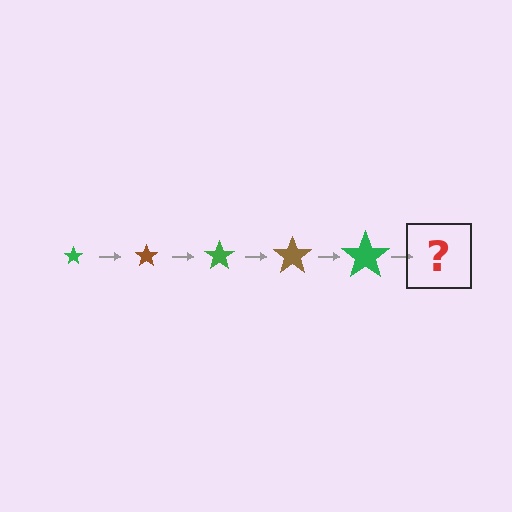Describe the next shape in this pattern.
It should be a brown star, larger than the previous one.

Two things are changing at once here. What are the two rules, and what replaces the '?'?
The two rules are that the star grows larger each step and the color cycles through green and brown. The '?' should be a brown star, larger than the previous one.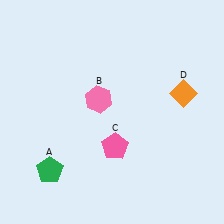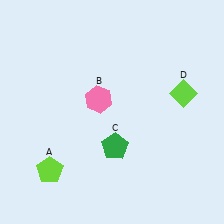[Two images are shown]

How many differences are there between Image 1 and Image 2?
There are 3 differences between the two images.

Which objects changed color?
A changed from green to lime. C changed from pink to green. D changed from orange to lime.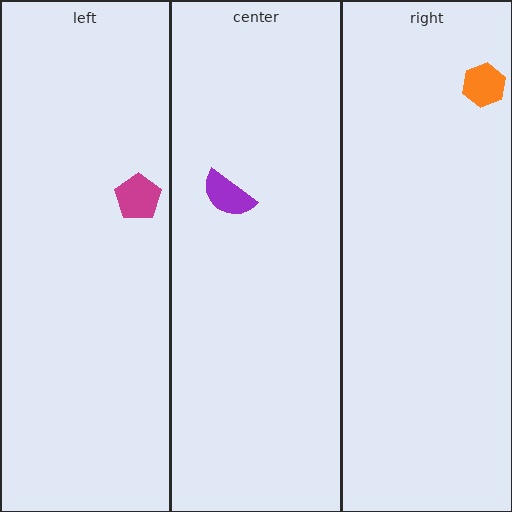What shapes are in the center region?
The purple semicircle.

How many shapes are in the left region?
1.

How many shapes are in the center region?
1.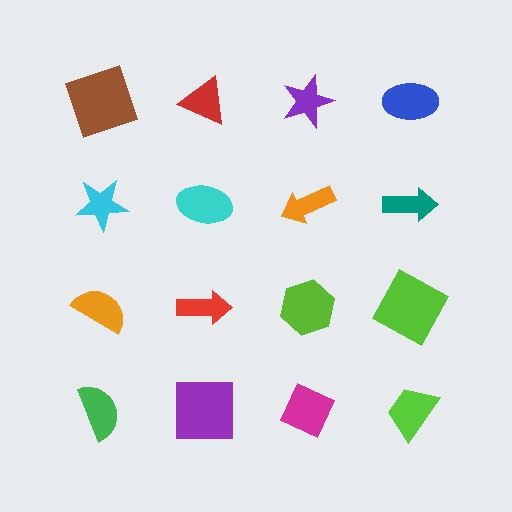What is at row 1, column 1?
A brown square.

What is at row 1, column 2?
A red triangle.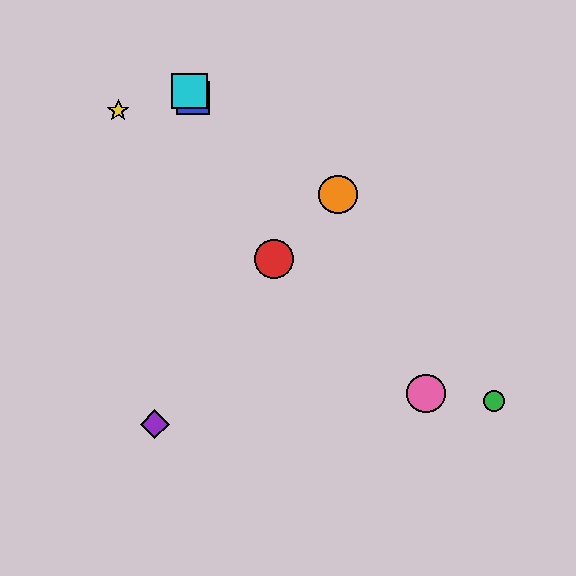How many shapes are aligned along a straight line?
3 shapes (the red circle, the blue square, the cyan square) are aligned along a straight line.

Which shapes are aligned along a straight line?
The red circle, the blue square, the cyan square are aligned along a straight line.